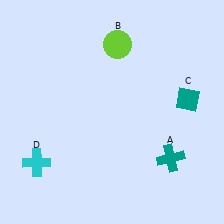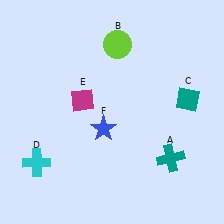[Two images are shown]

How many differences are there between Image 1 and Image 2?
There are 2 differences between the two images.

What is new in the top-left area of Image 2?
A magenta diamond (E) was added in the top-left area of Image 2.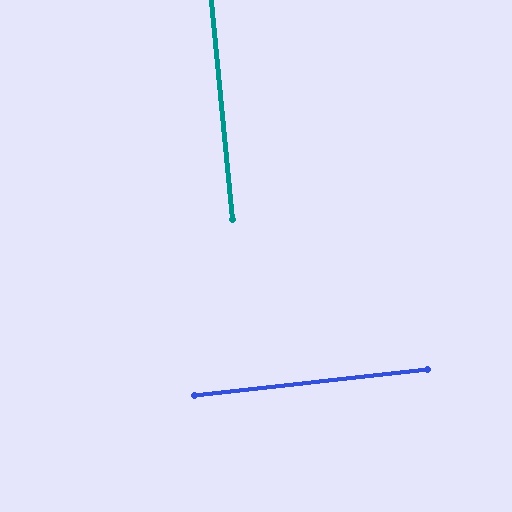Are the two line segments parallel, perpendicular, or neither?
Perpendicular — they meet at approximately 89°.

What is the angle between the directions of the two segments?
Approximately 89 degrees.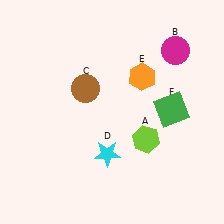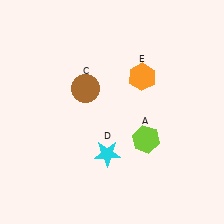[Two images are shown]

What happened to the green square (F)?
The green square (F) was removed in Image 2. It was in the top-right area of Image 1.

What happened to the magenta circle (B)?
The magenta circle (B) was removed in Image 2. It was in the top-right area of Image 1.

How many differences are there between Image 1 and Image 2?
There are 2 differences between the two images.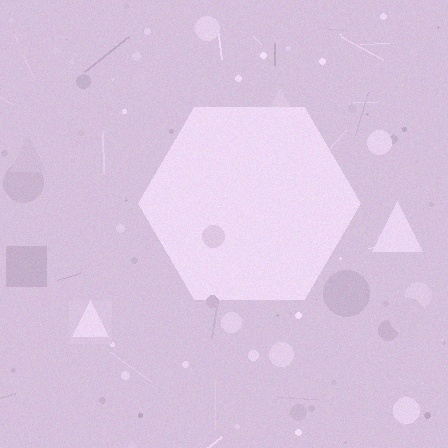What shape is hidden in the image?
A hexagon is hidden in the image.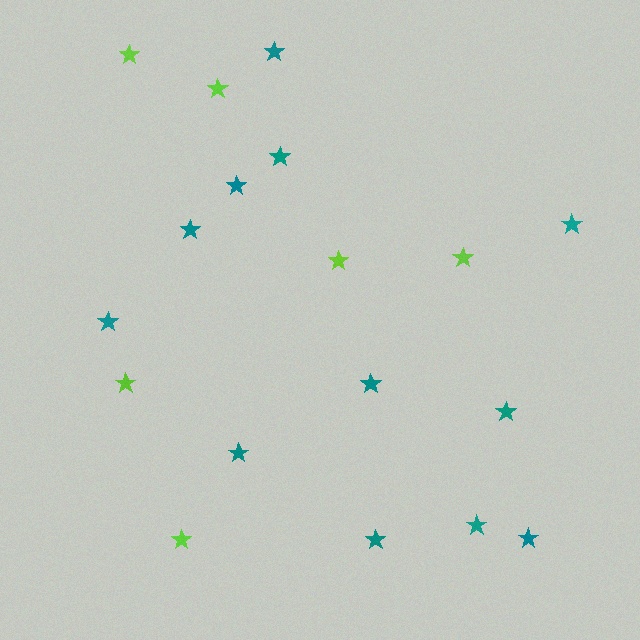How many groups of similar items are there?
There are 2 groups: one group of lime stars (6) and one group of teal stars (12).